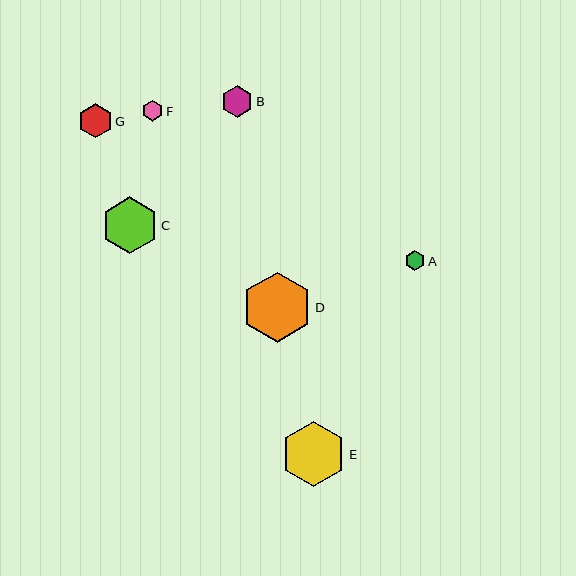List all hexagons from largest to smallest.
From largest to smallest: D, E, C, G, B, F, A.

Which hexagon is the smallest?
Hexagon A is the smallest with a size of approximately 20 pixels.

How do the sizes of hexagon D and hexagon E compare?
Hexagon D and hexagon E are approximately the same size.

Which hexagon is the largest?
Hexagon D is the largest with a size of approximately 70 pixels.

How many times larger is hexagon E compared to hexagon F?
Hexagon E is approximately 3.2 times the size of hexagon F.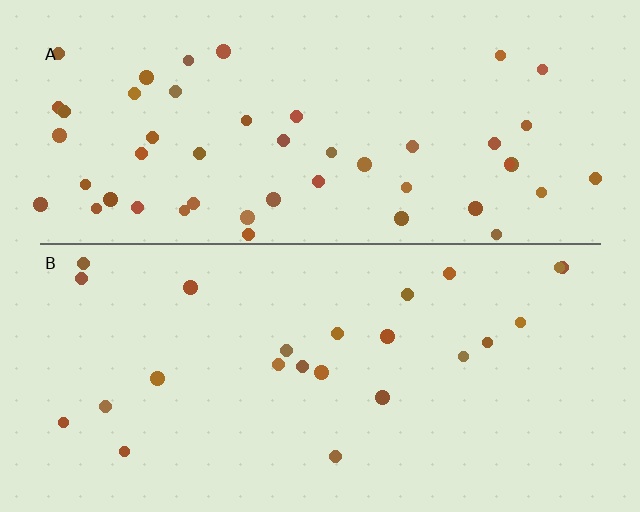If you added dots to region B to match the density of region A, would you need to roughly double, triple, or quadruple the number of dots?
Approximately double.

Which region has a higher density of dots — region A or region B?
A (the top).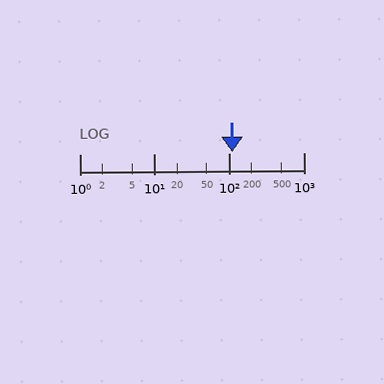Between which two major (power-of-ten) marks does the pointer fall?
The pointer is between 100 and 1000.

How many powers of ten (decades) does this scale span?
The scale spans 3 decades, from 1 to 1000.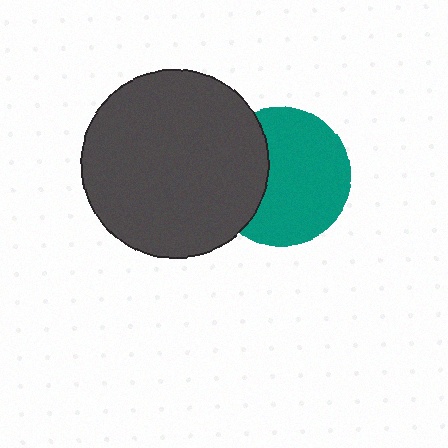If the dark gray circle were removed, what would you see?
You would see the complete teal circle.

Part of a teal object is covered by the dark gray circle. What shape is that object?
It is a circle.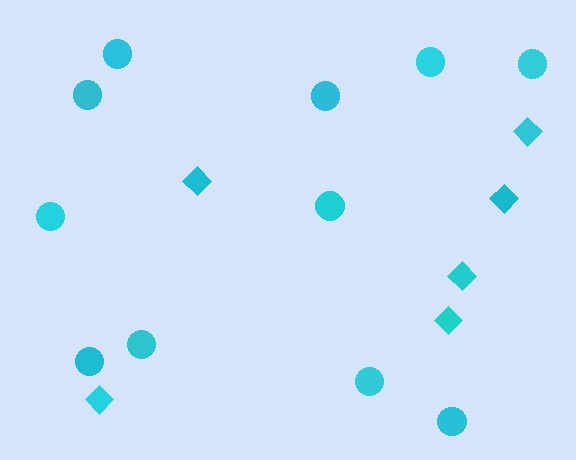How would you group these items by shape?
There are 2 groups: one group of diamonds (6) and one group of circles (11).